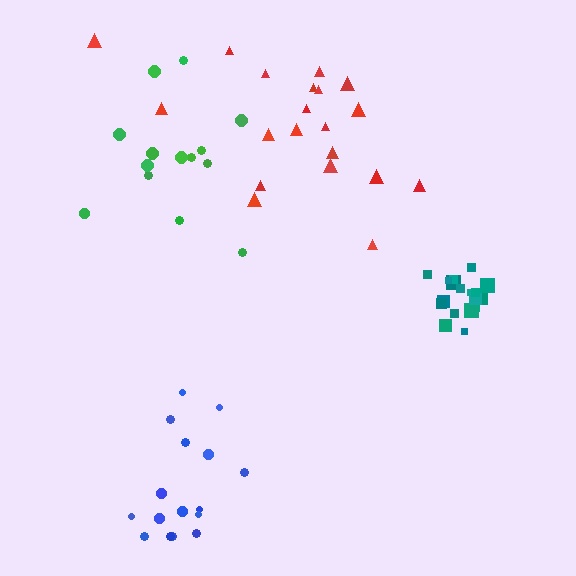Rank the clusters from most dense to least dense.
teal, blue, red, green.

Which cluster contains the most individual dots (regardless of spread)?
Red (20).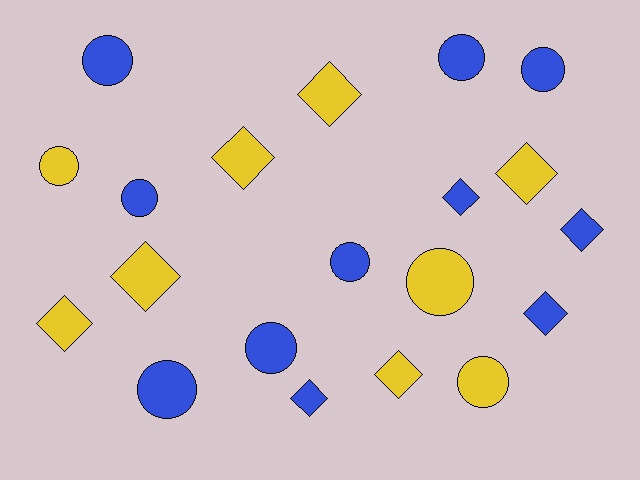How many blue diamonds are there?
There are 4 blue diamonds.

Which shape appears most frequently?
Circle, with 10 objects.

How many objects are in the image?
There are 20 objects.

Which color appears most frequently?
Blue, with 11 objects.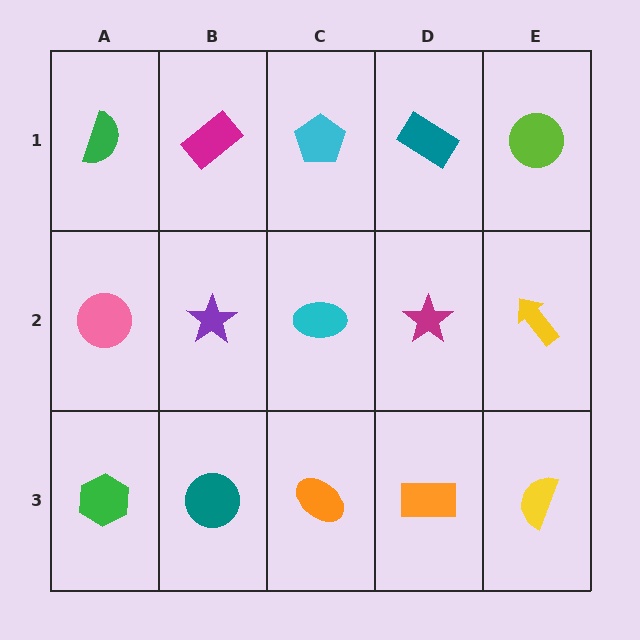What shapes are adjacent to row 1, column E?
A yellow arrow (row 2, column E), a teal rectangle (row 1, column D).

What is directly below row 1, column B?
A purple star.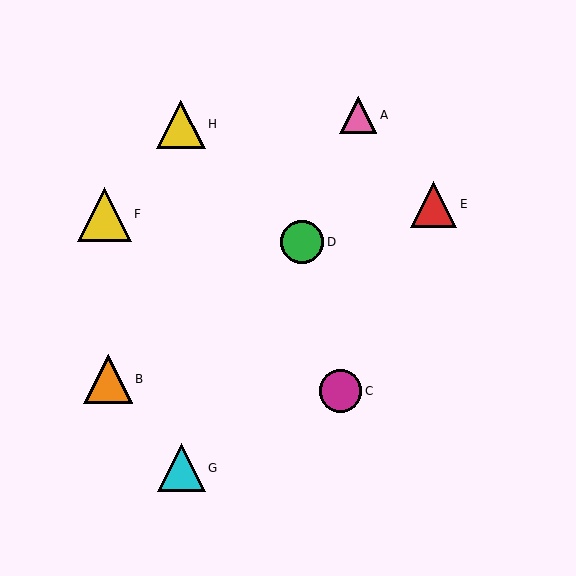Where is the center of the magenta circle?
The center of the magenta circle is at (341, 391).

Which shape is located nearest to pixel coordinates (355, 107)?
The pink triangle (labeled A) at (358, 115) is nearest to that location.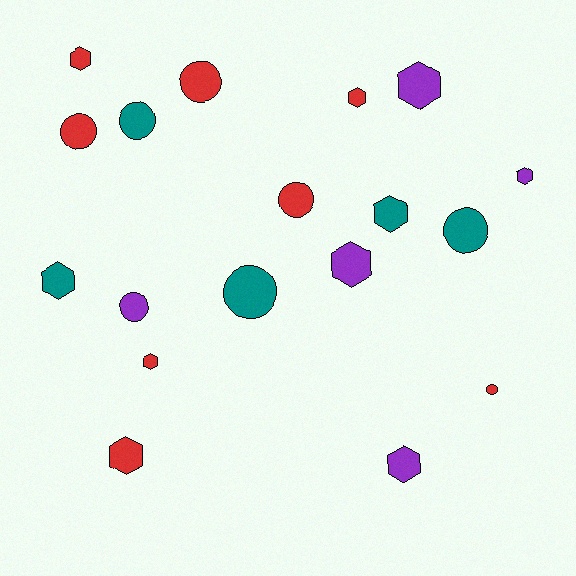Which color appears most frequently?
Red, with 8 objects.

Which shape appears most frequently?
Hexagon, with 10 objects.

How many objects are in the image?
There are 18 objects.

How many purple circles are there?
There is 1 purple circle.